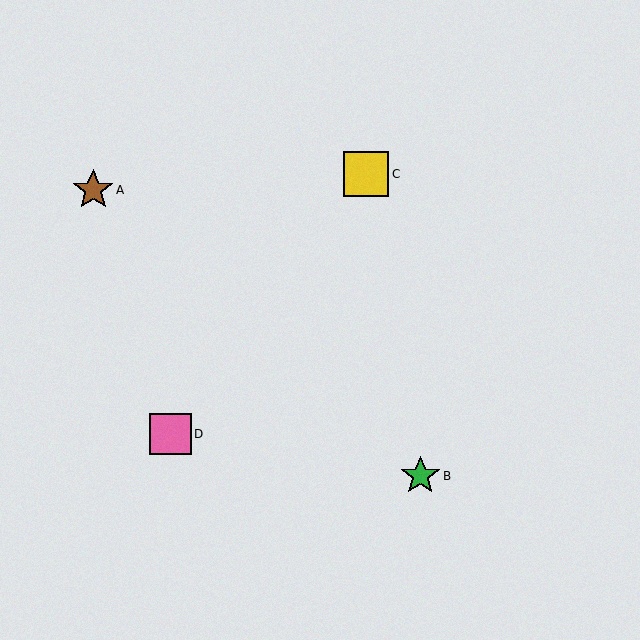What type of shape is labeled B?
Shape B is a green star.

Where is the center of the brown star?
The center of the brown star is at (93, 190).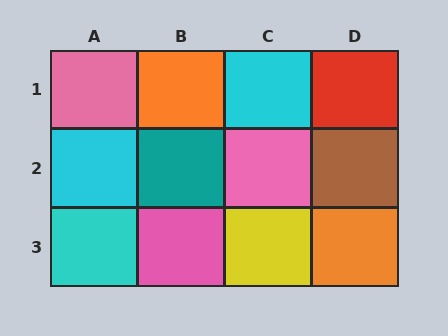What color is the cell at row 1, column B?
Orange.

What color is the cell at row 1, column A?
Pink.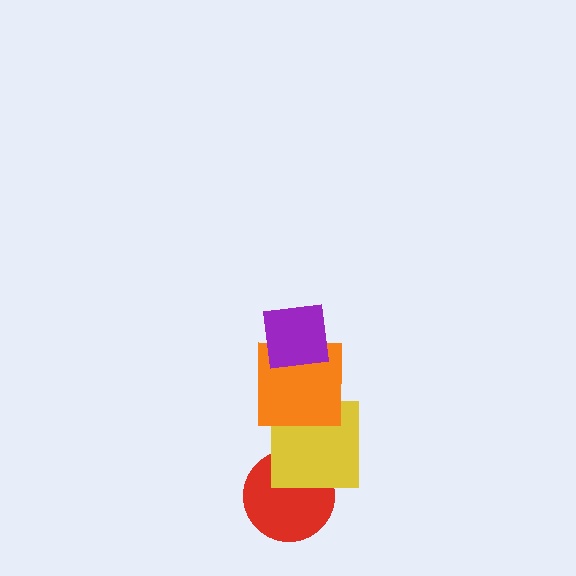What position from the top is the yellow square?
The yellow square is 3rd from the top.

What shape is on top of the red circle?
The yellow square is on top of the red circle.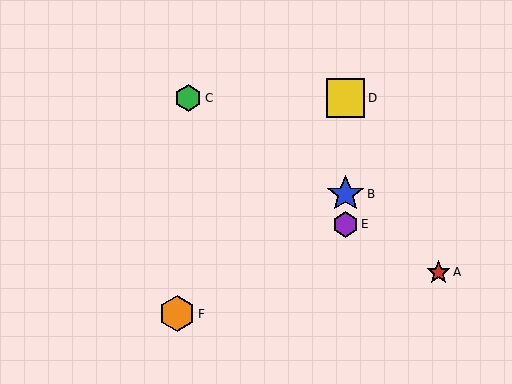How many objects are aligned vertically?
3 objects (B, D, E) are aligned vertically.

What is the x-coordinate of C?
Object C is at x≈188.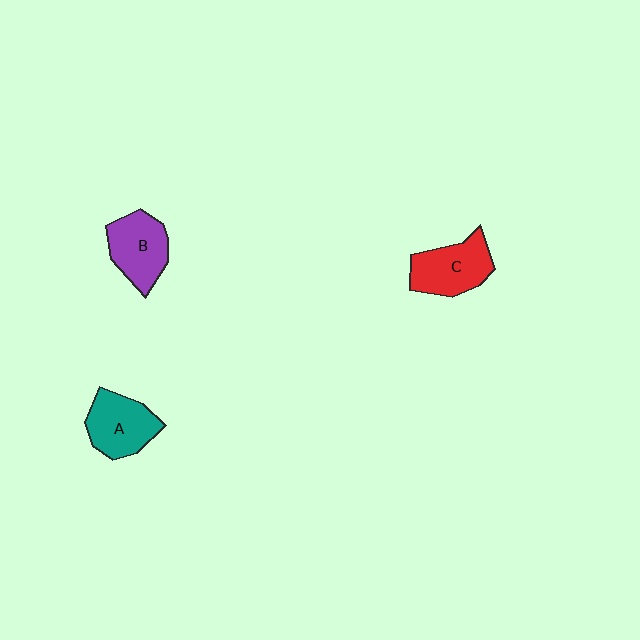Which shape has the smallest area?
Shape B (purple).